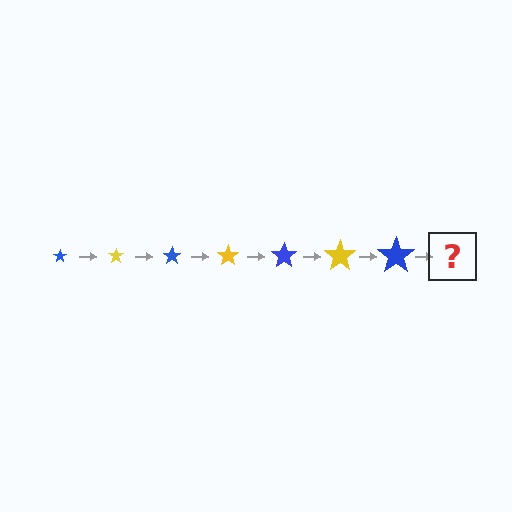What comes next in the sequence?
The next element should be a yellow star, larger than the previous one.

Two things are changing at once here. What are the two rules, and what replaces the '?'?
The two rules are that the star grows larger each step and the color cycles through blue and yellow. The '?' should be a yellow star, larger than the previous one.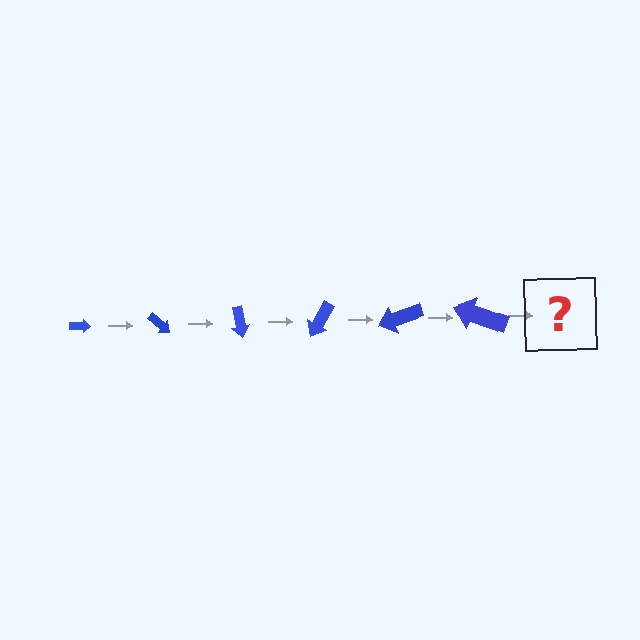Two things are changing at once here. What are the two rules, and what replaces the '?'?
The two rules are that the arrow grows larger each step and it rotates 40 degrees each step. The '?' should be an arrow, larger than the previous one and rotated 240 degrees from the start.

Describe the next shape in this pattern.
It should be an arrow, larger than the previous one and rotated 240 degrees from the start.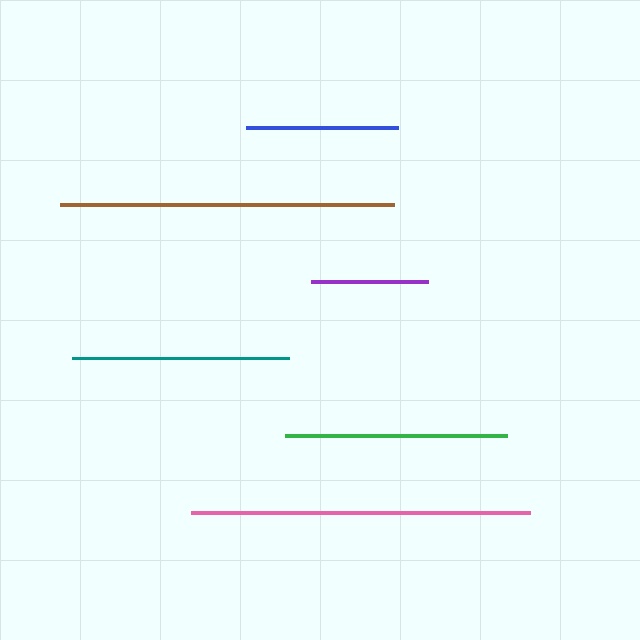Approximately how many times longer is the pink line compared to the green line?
The pink line is approximately 1.5 times the length of the green line.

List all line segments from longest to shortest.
From longest to shortest: pink, brown, green, teal, blue, purple.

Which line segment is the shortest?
The purple line is the shortest at approximately 117 pixels.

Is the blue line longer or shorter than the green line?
The green line is longer than the blue line.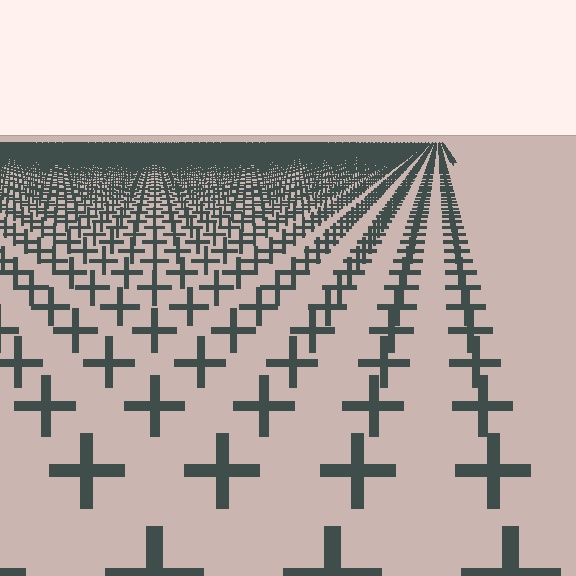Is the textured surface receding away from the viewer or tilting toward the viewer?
The surface is receding away from the viewer. Texture elements get smaller and denser toward the top.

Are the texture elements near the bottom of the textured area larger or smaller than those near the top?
Larger. Near the bottom, elements are closer to the viewer and appear at a bigger on-screen size.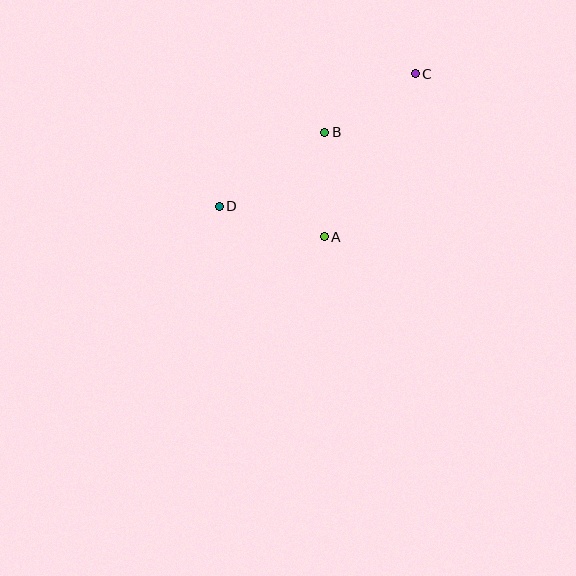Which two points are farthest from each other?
Points C and D are farthest from each other.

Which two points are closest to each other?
Points A and B are closest to each other.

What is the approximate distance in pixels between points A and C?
The distance between A and C is approximately 187 pixels.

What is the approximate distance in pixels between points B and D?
The distance between B and D is approximately 129 pixels.